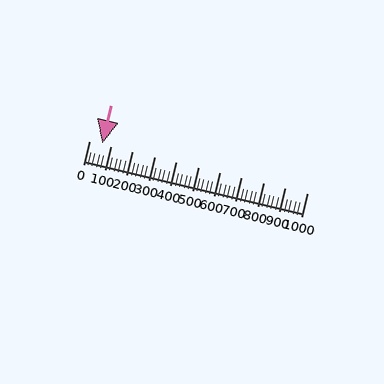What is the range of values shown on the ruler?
The ruler shows values from 0 to 1000.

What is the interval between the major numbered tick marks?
The major tick marks are spaced 100 units apart.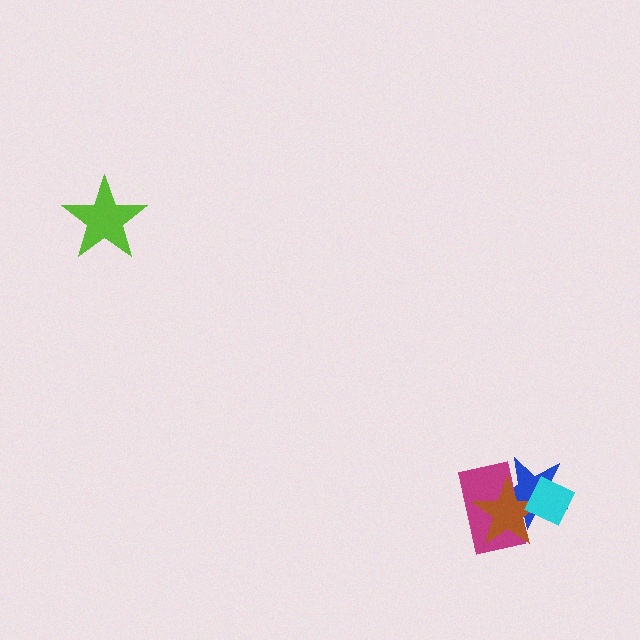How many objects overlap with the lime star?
0 objects overlap with the lime star.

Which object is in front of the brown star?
The cyan diamond is in front of the brown star.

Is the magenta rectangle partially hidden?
Yes, it is partially covered by another shape.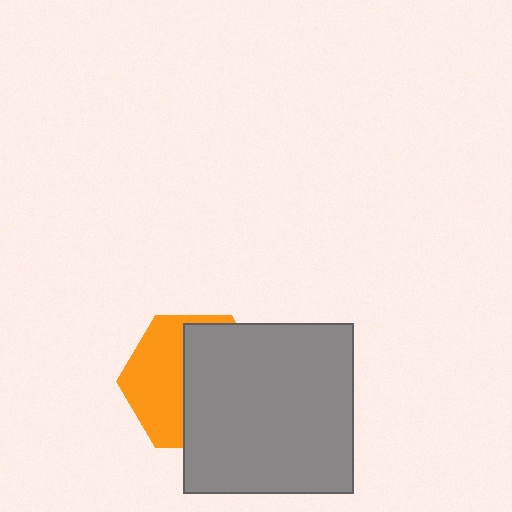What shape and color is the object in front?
The object in front is a gray square.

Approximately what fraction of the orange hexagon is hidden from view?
Roughly 56% of the orange hexagon is hidden behind the gray square.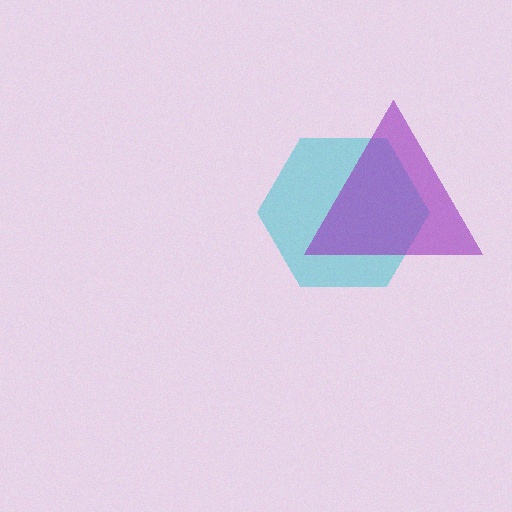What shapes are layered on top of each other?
The layered shapes are: a cyan hexagon, a purple triangle.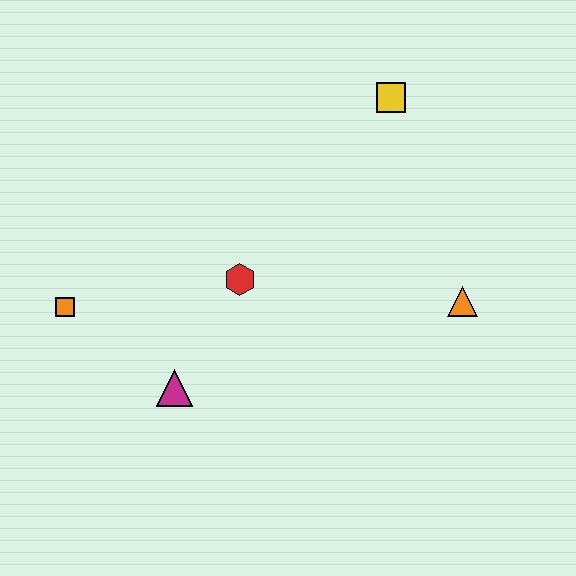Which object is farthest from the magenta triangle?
The yellow square is farthest from the magenta triangle.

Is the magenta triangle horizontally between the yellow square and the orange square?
Yes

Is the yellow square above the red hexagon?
Yes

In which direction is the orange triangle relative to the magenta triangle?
The orange triangle is to the right of the magenta triangle.